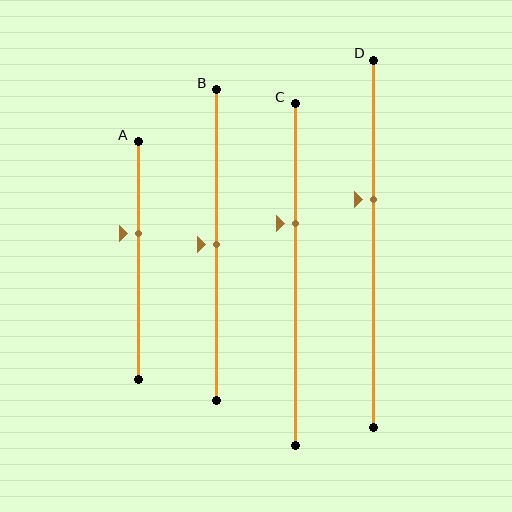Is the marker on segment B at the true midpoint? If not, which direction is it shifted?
Yes, the marker on segment B is at the true midpoint.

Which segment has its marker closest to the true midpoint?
Segment B has its marker closest to the true midpoint.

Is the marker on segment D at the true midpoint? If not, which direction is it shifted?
No, the marker on segment D is shifted upward by about 12% of the segment length.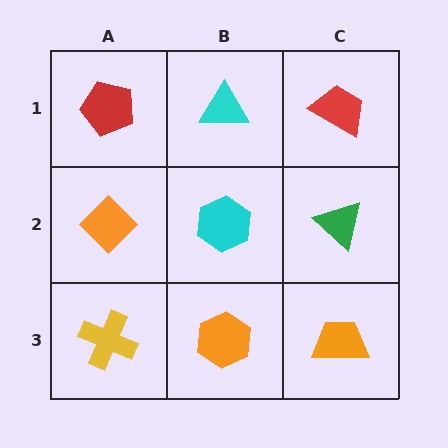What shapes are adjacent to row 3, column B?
A cyan hexagon (row 2, column B), a yellow cross (row 3, column A), an orange trapezoid (row 3, column C).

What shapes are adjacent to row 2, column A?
A red pentagon (row 1, column A), a yellow cross (row 3, column A), a cyan hexagon (row 2, column B).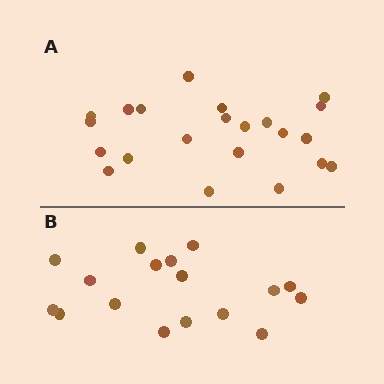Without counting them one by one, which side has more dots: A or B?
Region A (the top region) has more dots.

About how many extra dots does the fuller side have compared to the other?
Region A has about 5 more dots than region B.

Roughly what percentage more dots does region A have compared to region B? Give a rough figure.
About 30% more.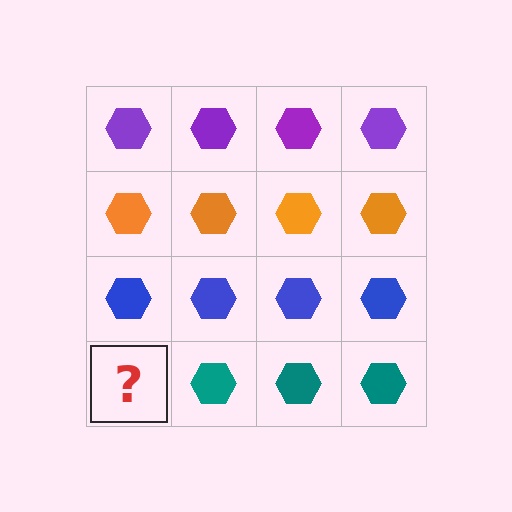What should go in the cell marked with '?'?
The missing cell should contain a teal hexagon.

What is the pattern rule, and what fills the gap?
The rule is that each row has a consistent color. The gap should be filled with a teal hexagon.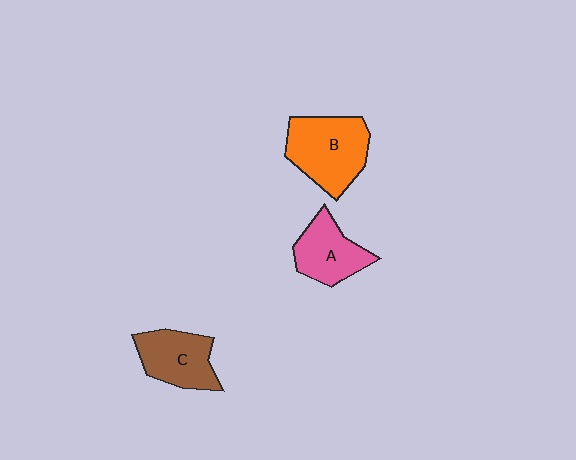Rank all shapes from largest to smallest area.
From largest to smallest: B (orange), C (brown), A (pink).